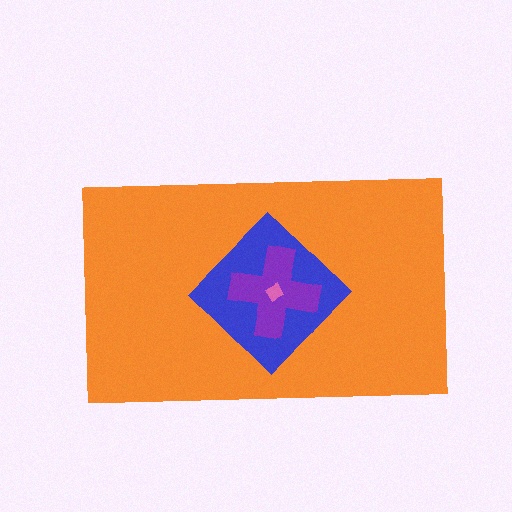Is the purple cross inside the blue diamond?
Yes.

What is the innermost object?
The pink diamond.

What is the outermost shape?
The orange rectangle.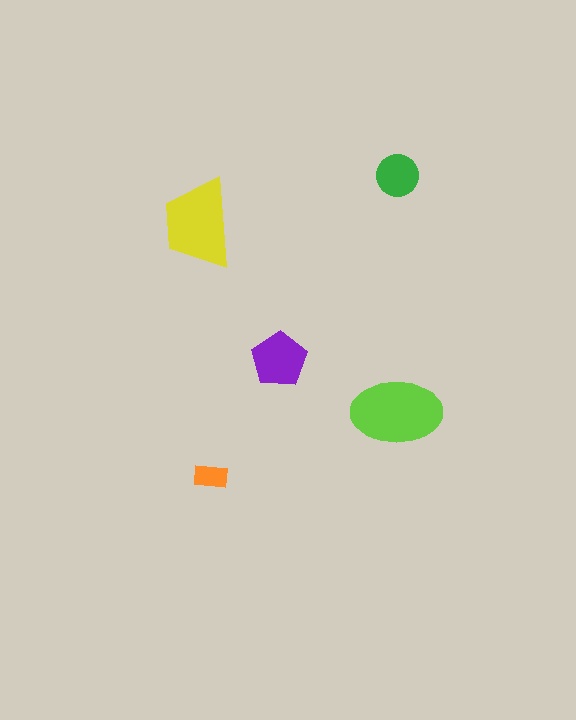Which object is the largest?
The lime ellipse.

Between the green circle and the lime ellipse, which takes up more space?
The lime ellipse.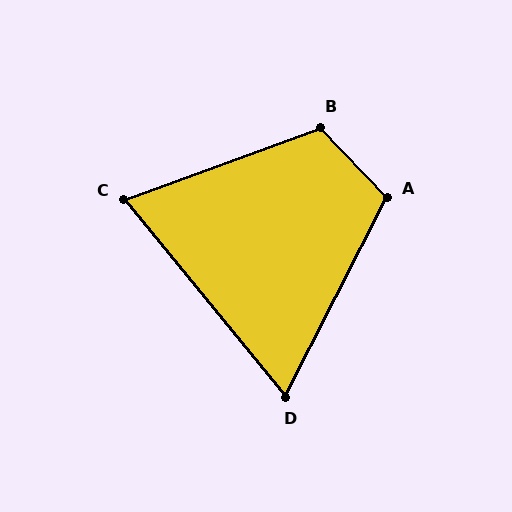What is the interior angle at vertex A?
Approximately 109 degrees (obtuse).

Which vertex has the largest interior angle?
B, at approximately 113 degrees.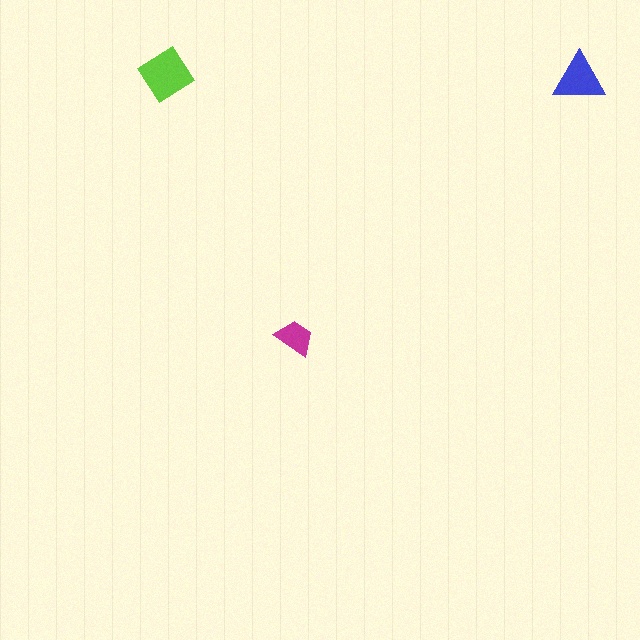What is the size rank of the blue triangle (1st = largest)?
2nd.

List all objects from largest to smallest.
The lime diamond, the blue triangle, the magenta trapezoid.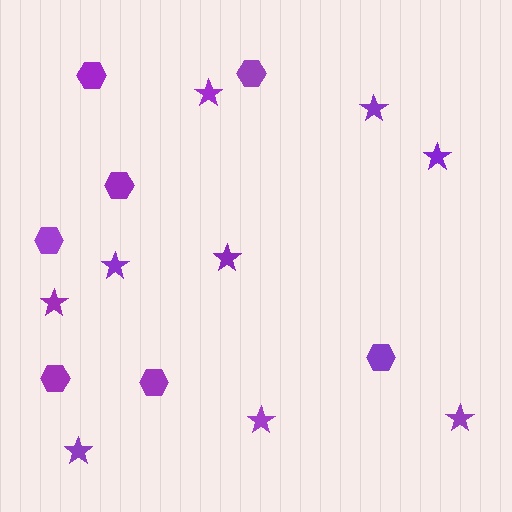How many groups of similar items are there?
There are 2 groups: one group of stars (9) and one group of hexagons (7).